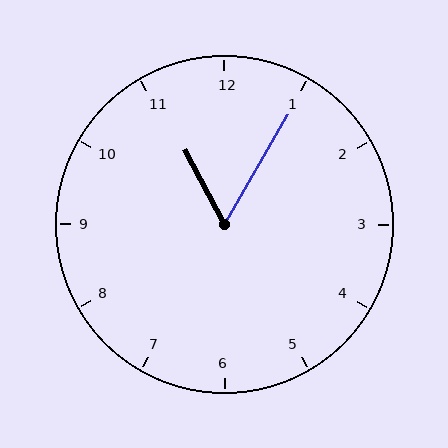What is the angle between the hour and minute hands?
Approximately 58 degrees.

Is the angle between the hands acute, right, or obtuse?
It is acute.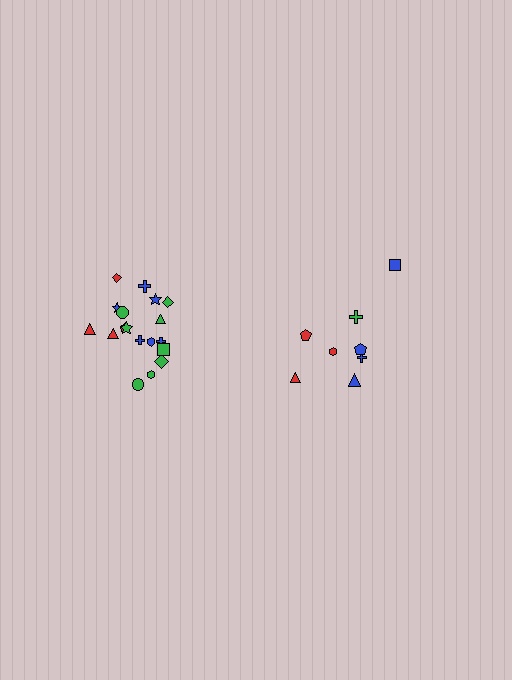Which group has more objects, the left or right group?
The left group.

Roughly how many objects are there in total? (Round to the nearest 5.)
Roughly 25 objects in total.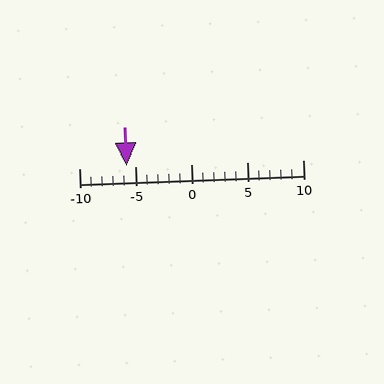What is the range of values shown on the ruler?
The ruler shows values from -10 to 10.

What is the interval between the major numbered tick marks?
The major tick marks are spaced 5 units apart.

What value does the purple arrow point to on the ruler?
The purple arrow points to approximately -6.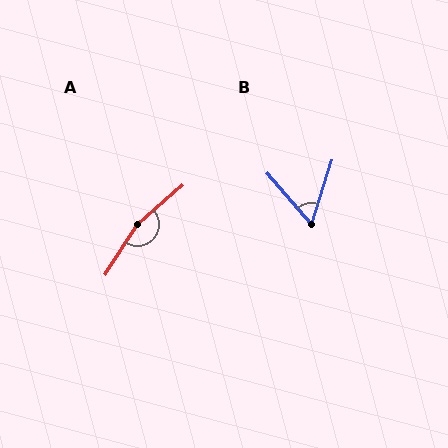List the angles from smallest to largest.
B (59°), A (163°).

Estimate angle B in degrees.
Approximately 59 degrees.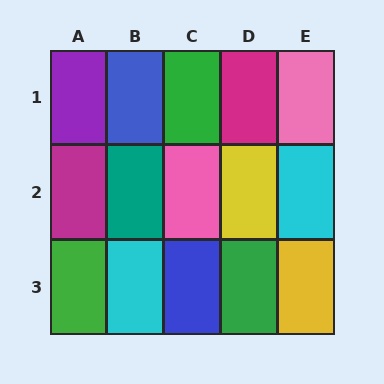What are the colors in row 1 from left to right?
Purple, blue, green, magenta, pink.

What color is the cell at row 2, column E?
Cyan.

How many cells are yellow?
2 cells are yellow.